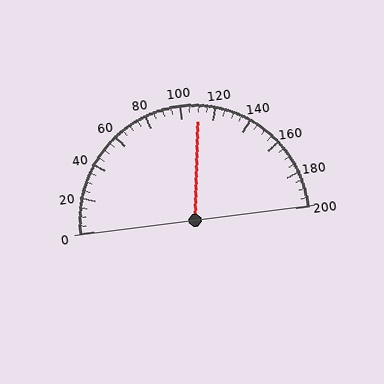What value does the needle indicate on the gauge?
The needle indicates approximately 110.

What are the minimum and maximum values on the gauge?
The gauge ranges from 0 to 200.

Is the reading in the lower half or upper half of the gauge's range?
The reading is in the upper half of the range (0 to 200).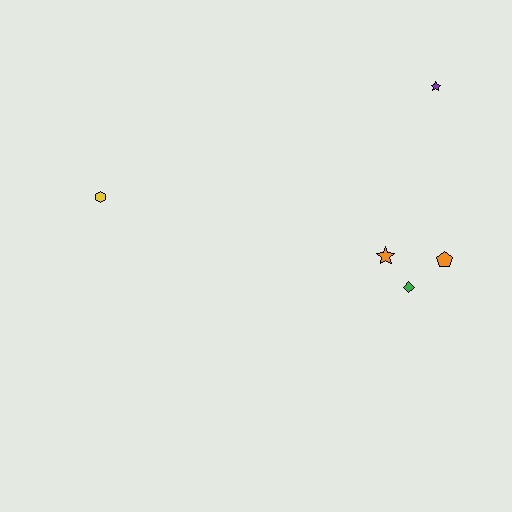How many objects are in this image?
There are 5 objects.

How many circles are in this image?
There are no circles.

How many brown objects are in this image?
There are no brown objects.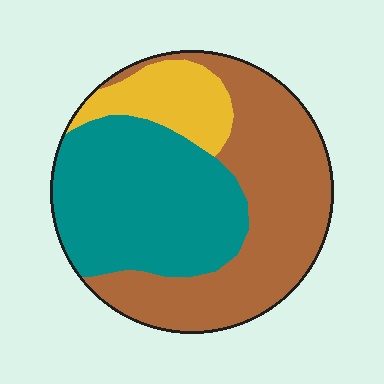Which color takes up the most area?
Brown, at roughly 45%.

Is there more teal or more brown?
Brown.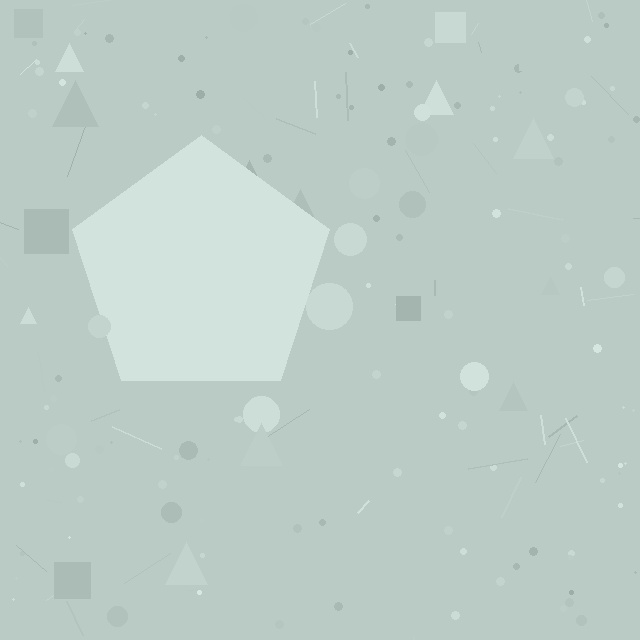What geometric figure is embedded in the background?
A pentagon is embedded in the background.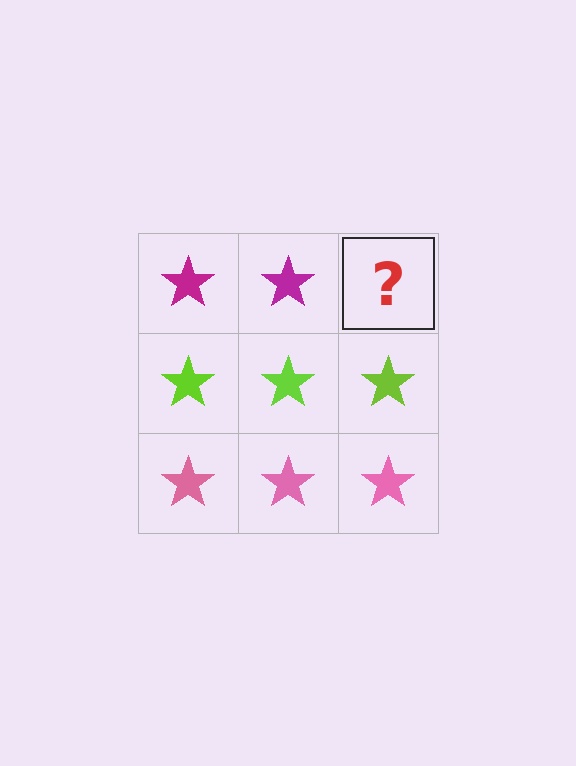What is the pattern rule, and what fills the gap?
The rule is that each row has a consistent color. The gap should be filled with a magenta star.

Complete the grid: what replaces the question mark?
The question mark should be replaced with a magenta star.